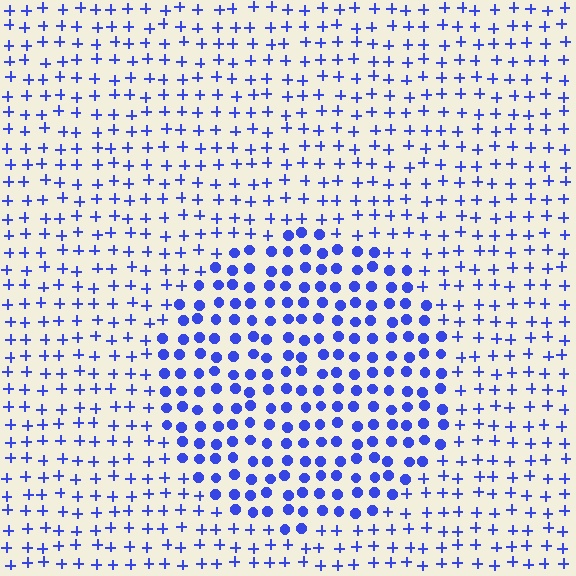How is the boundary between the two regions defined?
The boundary is defined by a change in element shape: circles inside vs. plus signs outside. All elements share the same color and spacing.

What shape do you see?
I see a circle.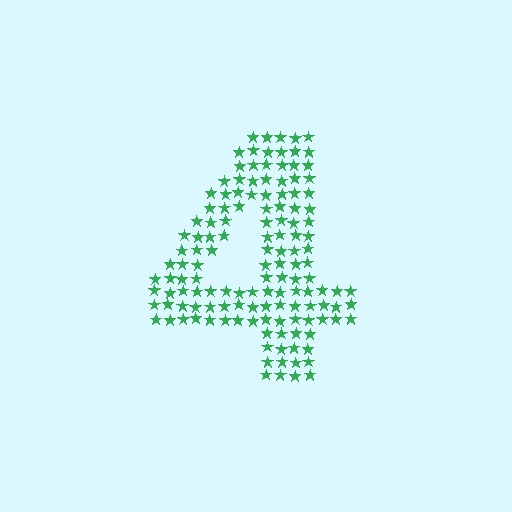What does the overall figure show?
The overall figure shows the digit 4.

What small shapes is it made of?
It is made of small stars.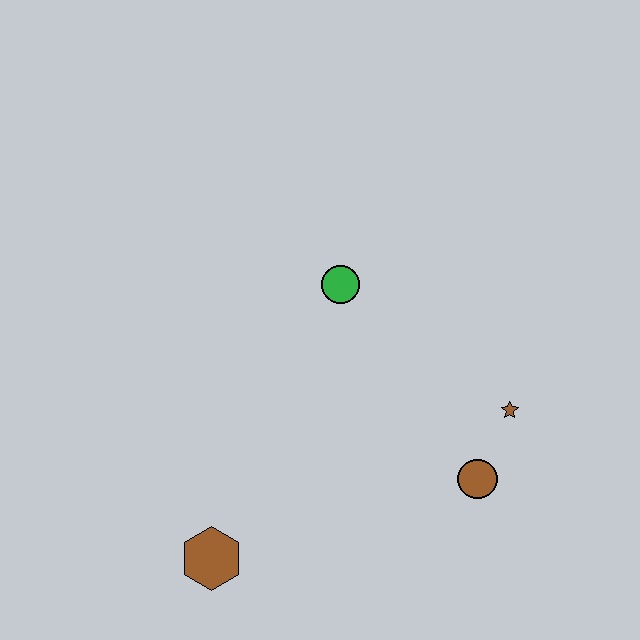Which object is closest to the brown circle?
The brown star is closest to the brown circle.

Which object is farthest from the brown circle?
The brown hexagon is farthest from the brown circle.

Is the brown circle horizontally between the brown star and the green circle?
Yes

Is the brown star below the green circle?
Yes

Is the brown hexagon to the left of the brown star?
Yes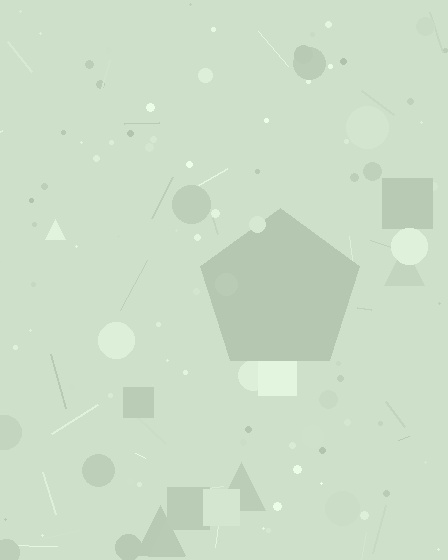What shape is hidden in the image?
A pentagon is hidden in the image.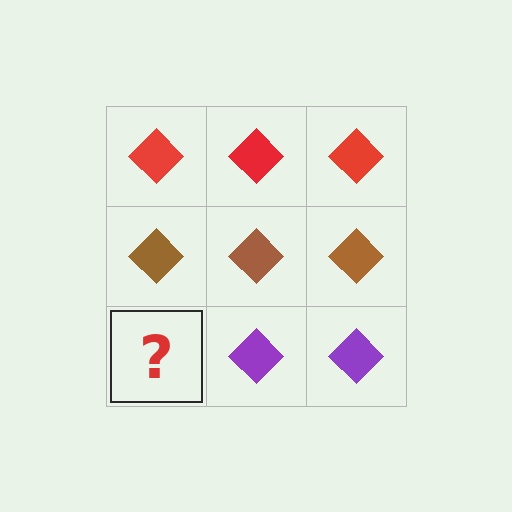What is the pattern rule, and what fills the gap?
The rule is that each row has a consistent color. The gap should be filled with a purple diamond.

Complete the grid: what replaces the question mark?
The question mark should be replaced with a purple diamond.